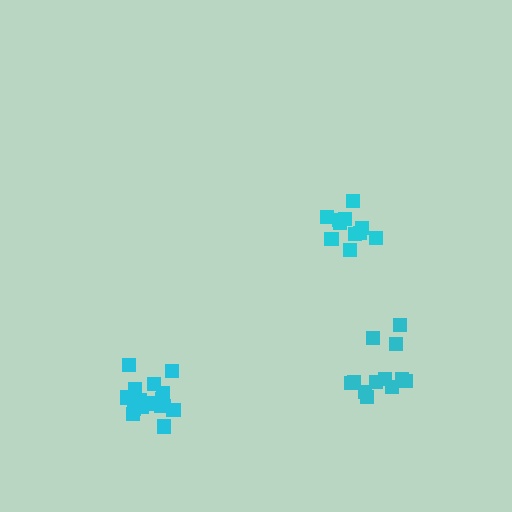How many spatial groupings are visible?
There are 3 spatial groupings.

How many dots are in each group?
Group 1: 16 dots, Group 2: 12 dots, Group 3: 11 dots (39 total).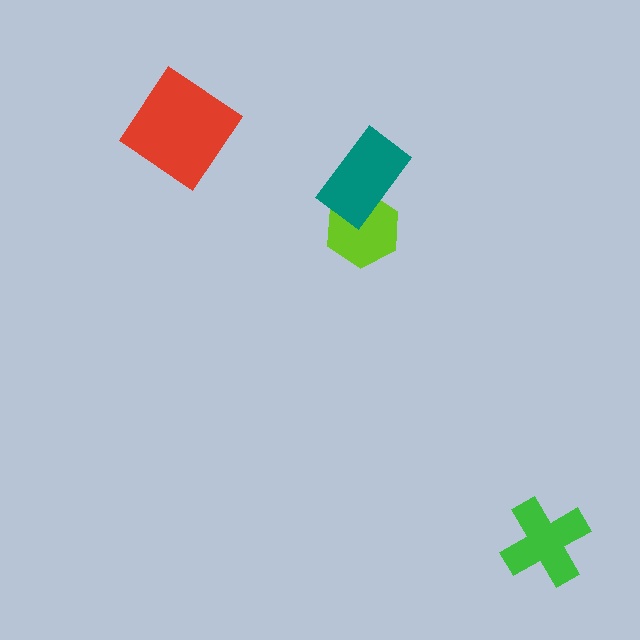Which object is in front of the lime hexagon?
The teal rectangle is in front of the lime hexagon.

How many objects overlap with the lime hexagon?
1 object overlaps with the lime hexagon.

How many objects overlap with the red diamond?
0 objects overlap with the red diamond.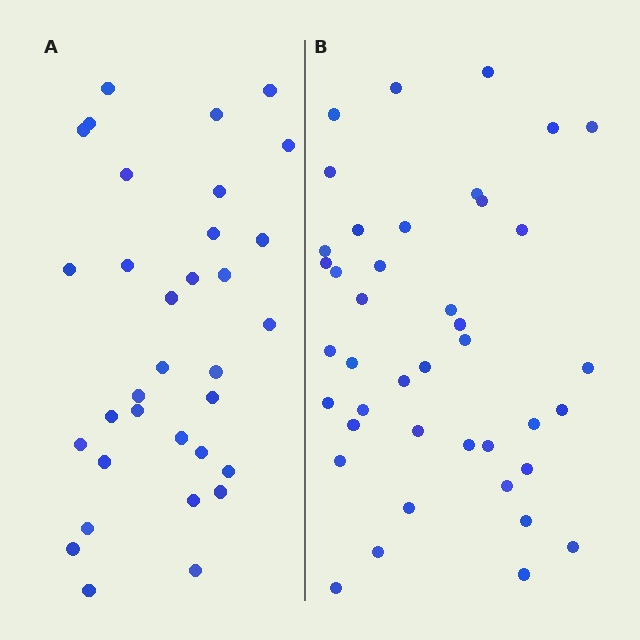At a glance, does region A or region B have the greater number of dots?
Region B (the right region) has more dots.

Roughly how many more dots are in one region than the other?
Region B has roughly 8 or so more dots than region A.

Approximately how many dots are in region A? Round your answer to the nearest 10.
About 30 dots. (The exact count is 33, which rounds to 30.)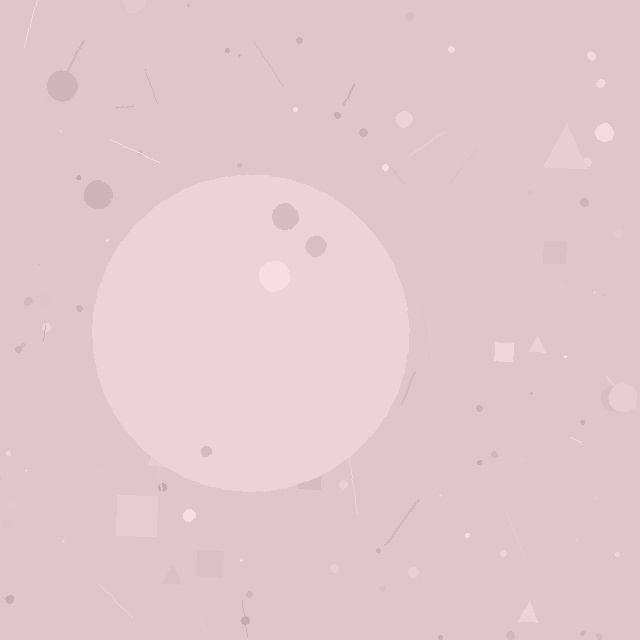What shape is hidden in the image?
A circle is hidden in the image.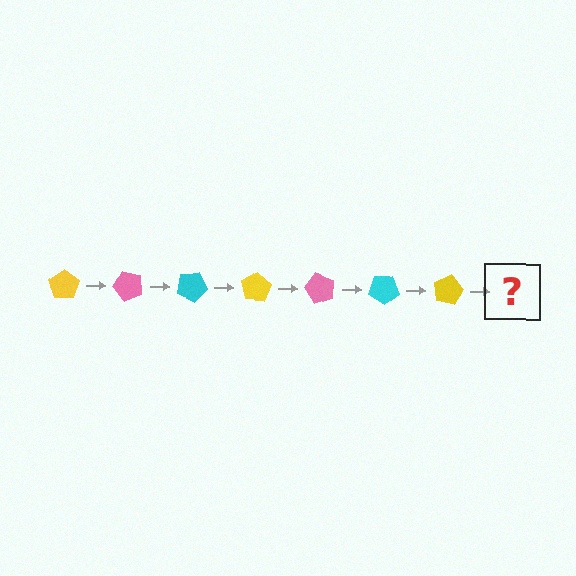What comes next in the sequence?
The next element should be a pink pentagon, rotated 350 degrees from the start.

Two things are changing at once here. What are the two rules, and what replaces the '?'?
The two rules are that it rotates 50 degrees each step and the color cycles through yellow, pink, and cyan. The '?' should be a pink pentagon, rotated 350 degrees from the start.